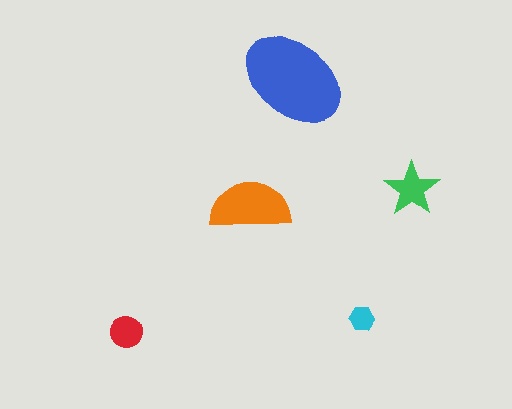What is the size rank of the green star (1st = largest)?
3rd.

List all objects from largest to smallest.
The blue ellipse, the orange semicircle, the green star, the red circle, the cyan hexagon.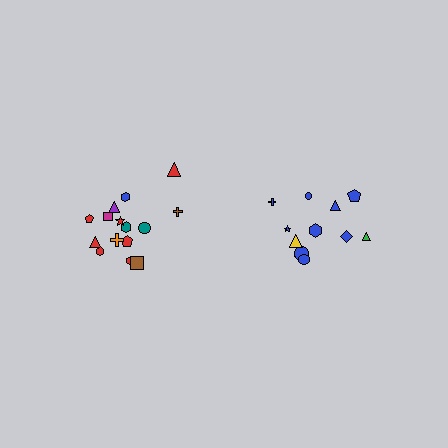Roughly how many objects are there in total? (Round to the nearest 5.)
Roughly 25 objects in total.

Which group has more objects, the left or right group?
The left group.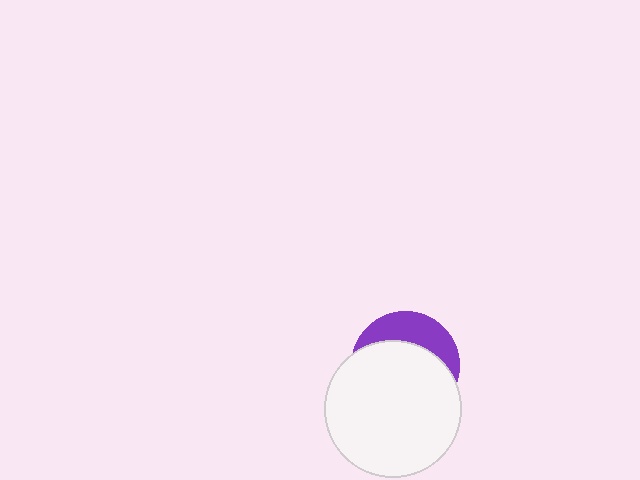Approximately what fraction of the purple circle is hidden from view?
Roughly 68% of the purple circle is hidden behind the white circle.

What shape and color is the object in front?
The object in front is a white circle.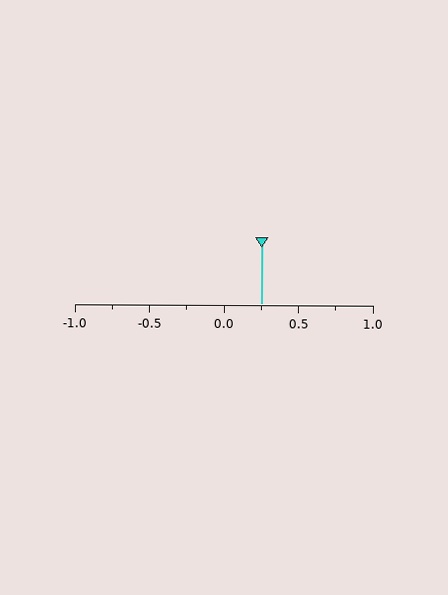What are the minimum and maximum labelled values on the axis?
The axis runs from -1.0 to 1.0.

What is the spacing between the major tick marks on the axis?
The major ticks are spaced 0.5 apart.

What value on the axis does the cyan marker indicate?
The marker indicates approximately 0.25.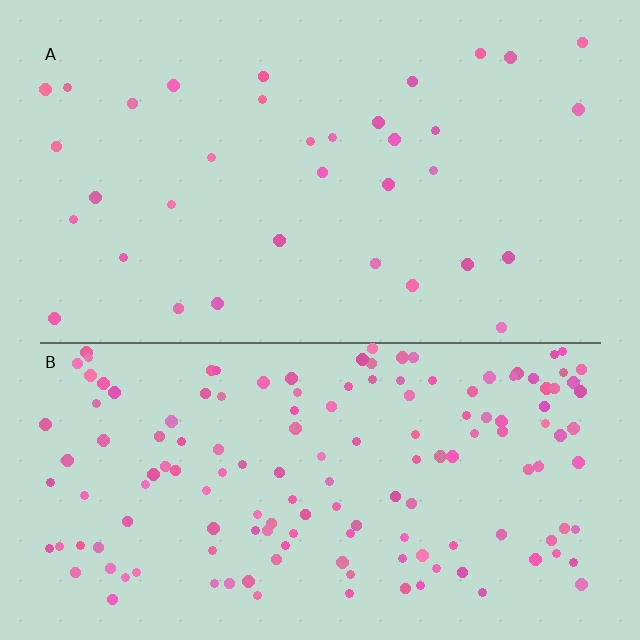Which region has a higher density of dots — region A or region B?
B (the bottom).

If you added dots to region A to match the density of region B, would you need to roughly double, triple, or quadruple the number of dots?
Approximately quadruple.